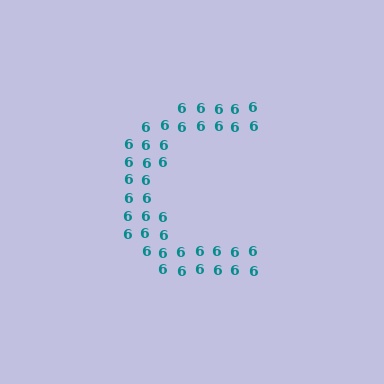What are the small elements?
The small elements are digit 6's.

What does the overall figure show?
The overall figure shows the letter C.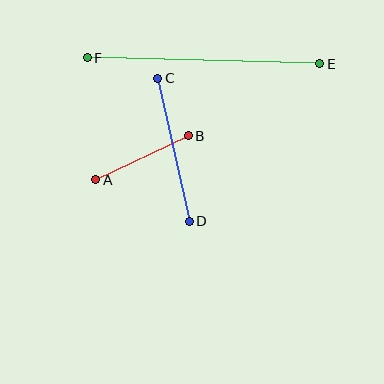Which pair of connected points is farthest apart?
Points E and F are farthest apart.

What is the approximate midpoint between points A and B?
The midpoint is at approximately (142, 158) pixels.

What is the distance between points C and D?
The distance is approximately 146 pixels.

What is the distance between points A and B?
The distance is approximately 102 pixels.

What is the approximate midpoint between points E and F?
The midpoint is at approximately (203, 61) pixels.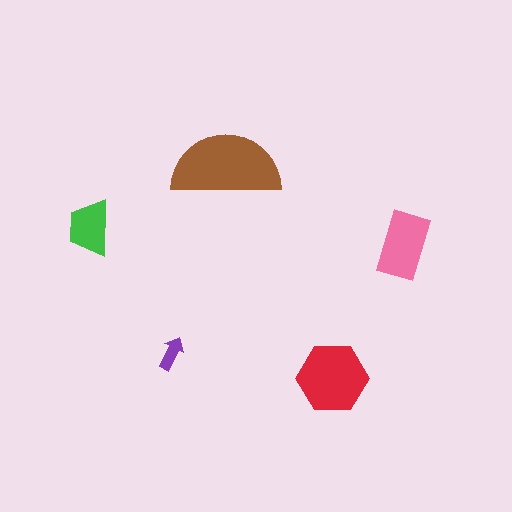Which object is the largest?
The brown semicircle.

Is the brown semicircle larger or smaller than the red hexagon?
Larger.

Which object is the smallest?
The purple arrow.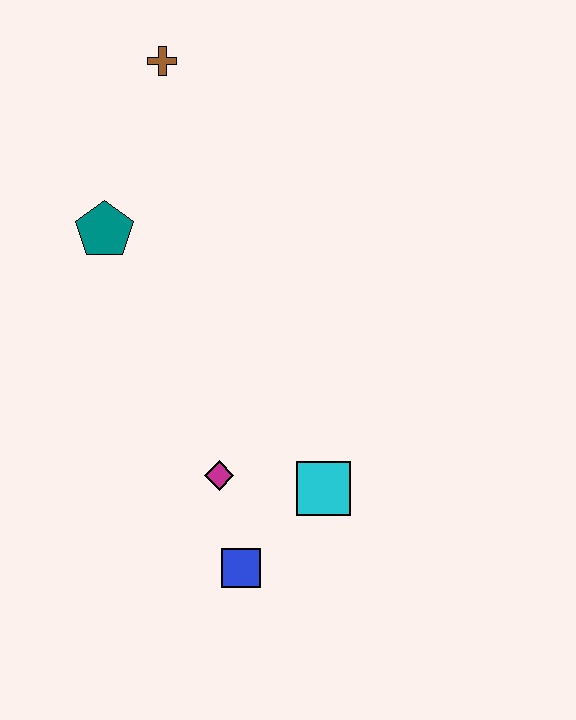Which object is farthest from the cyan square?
The brown cross is farthest from the cyan square.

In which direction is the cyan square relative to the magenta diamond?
The cyan square is to the right of the magenta diamond.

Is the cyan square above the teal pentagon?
No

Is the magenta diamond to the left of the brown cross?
No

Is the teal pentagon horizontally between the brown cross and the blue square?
No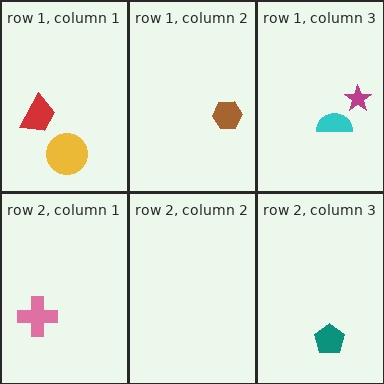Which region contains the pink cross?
The row 2, column 1 region.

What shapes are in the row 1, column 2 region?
The brown hexagon.